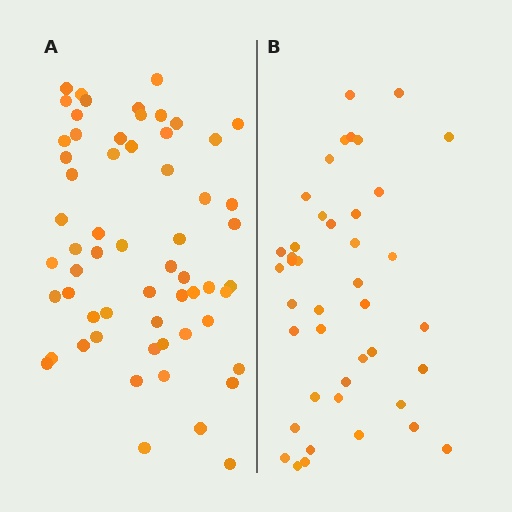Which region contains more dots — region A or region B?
Region A (the left region) has more dots.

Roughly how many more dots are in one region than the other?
Region A has approximately 20 more dots than region B.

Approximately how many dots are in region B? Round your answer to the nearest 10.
About 40 dots. (The exact count is 42, which rounds to 40.)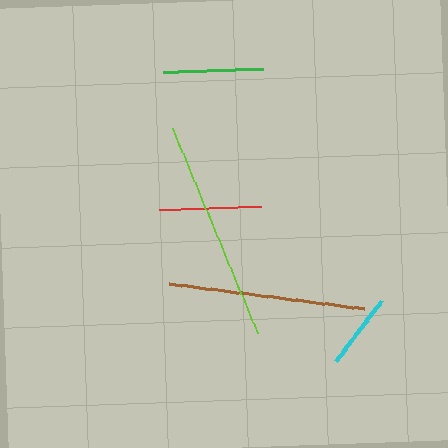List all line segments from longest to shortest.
From longest to shortest: lime, brown, red, green, cyan.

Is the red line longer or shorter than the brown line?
The brown line is longer than the red line.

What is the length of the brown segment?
The brown segment is approximately 197 pixels long.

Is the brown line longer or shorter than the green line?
The brown line is longer than the green line.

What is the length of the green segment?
The green segment is approximately 100 pixels long.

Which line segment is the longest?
The lime line is the longest at approximately 222 pixels.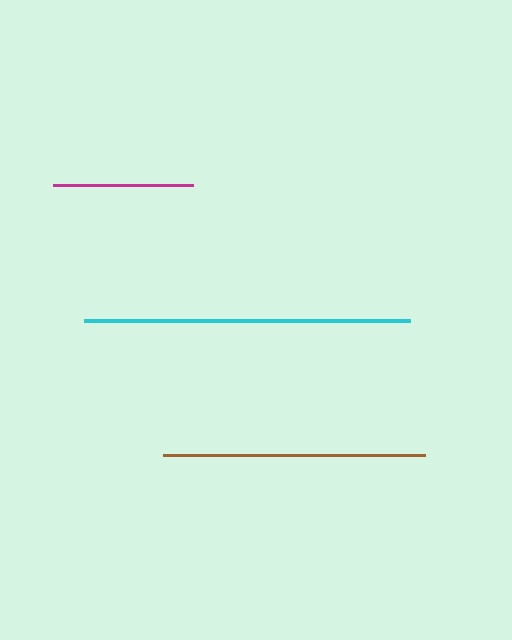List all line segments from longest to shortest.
From longest to shortest: cyan, brown, magenta.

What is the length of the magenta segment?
The magenta segment is approximately 140 pixels long.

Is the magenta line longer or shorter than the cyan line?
The cyan line is longer than the magenta line.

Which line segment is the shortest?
The magenta line is the shortest at approximately 140 pixels.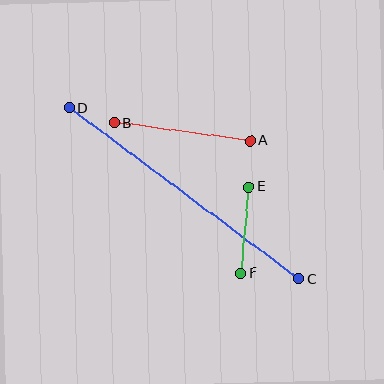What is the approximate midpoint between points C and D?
The midpoint is at approximately (184, 194) pixels.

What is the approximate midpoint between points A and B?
The midpoint is at approximately (182, 132) pixels.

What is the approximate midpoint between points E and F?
The midpoint is at approximately (245, 230) pixels.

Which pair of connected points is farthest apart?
Points C and D are farthest apart.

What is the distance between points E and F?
The distance is approximately 87 pixels.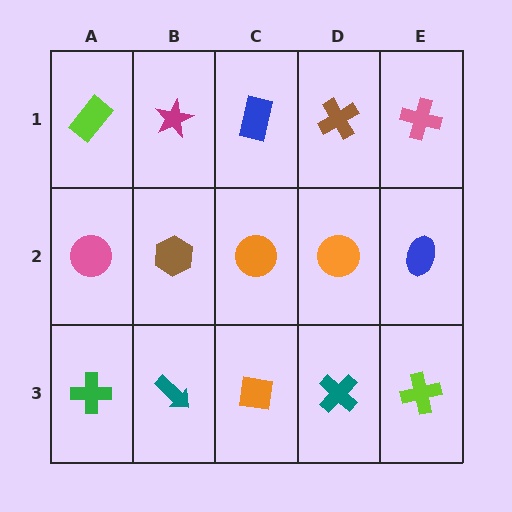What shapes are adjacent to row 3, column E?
A blue ellipse (row 2, column E), a teal cross (row 3, column D).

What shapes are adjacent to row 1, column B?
A brown hexagon (row 2, column B), a lime rectangle (row 1, column A), a blue rectangle (row 1, column C).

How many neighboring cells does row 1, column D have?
3.